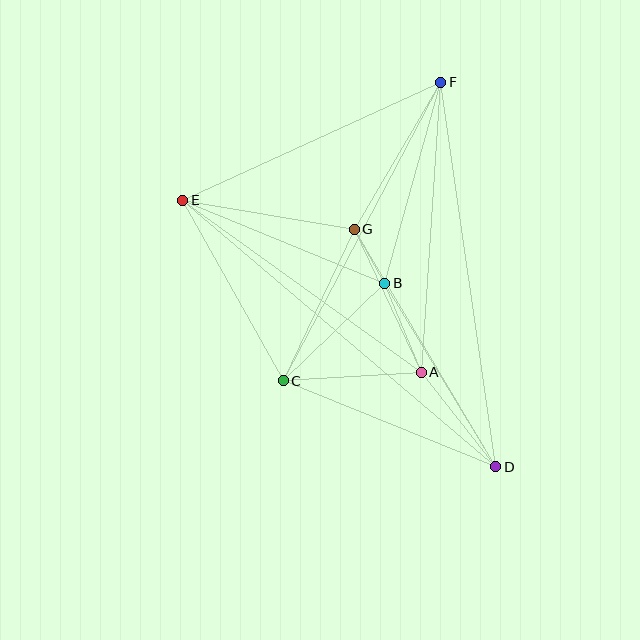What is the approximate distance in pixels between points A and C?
The distance between A and C is approximately 138 pixels.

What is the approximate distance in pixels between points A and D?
The distance between A and D is approximately 121 pixels.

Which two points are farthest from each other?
Points D and E are farthest from each other.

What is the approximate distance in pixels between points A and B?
The distance between A and B is approximately 96 pixels.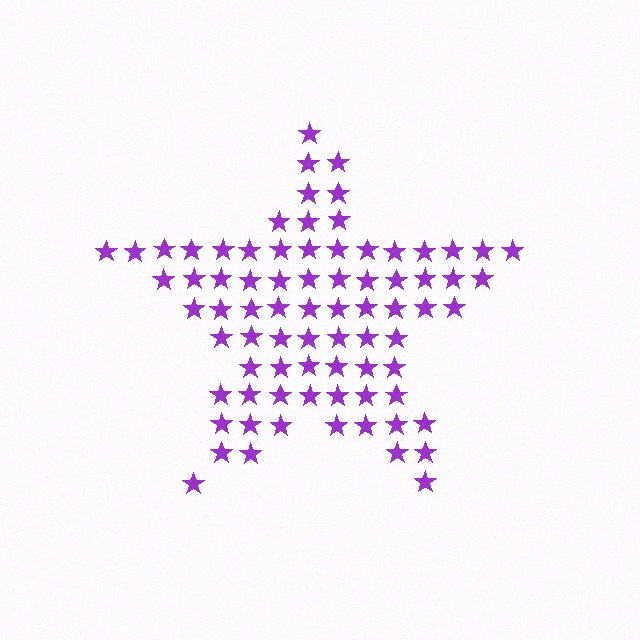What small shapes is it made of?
It is made of small stars.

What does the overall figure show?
The overall figure shows a star.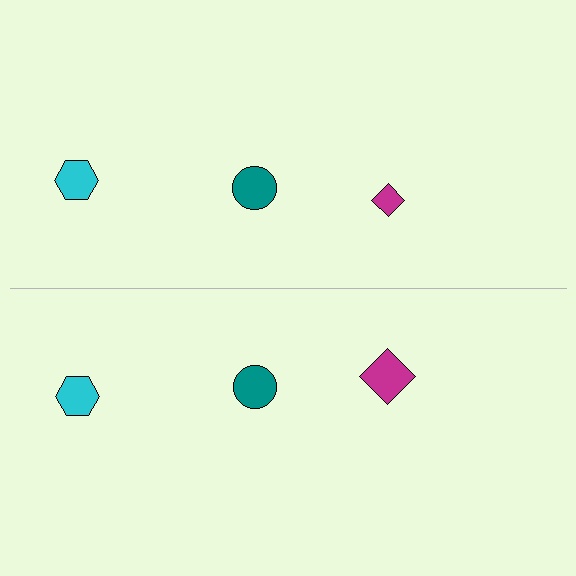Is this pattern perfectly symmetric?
No, the pattern is not perfectly symmetric. The magenta diamond on the bottom side has a different size than its mirror counterpart.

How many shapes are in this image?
There are 6 shapes in this image.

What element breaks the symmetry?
The magenta diamond on the bottom side has a different size than its mirror counterpart.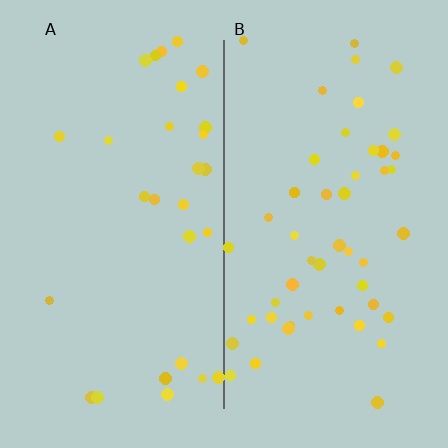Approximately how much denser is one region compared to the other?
Approximately 1.7× — region B over region A.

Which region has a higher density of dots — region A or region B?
B (the right).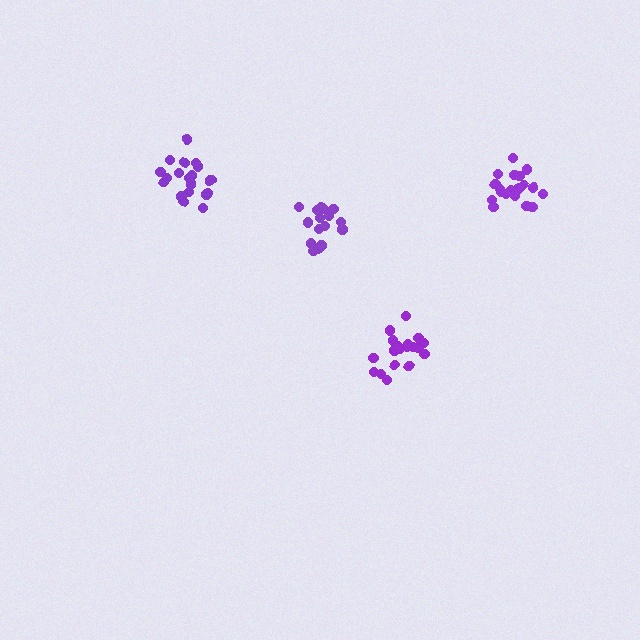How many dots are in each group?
Group 1: 21 dots, Group 2: 18 dots, Group 3: 20 dots, Group 4: 21 dots (80 total).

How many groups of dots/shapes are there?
There are 4 groups.